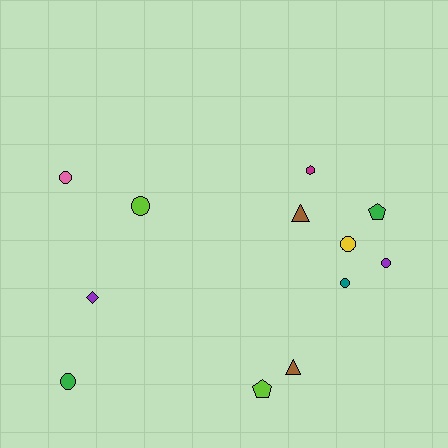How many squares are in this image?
There are no squares.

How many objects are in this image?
There are 12 objects.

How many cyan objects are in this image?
There are no cyan objects.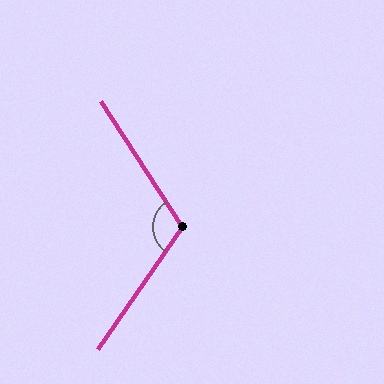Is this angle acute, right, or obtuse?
It is obtuse.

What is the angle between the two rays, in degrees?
Approximately 112 degrees.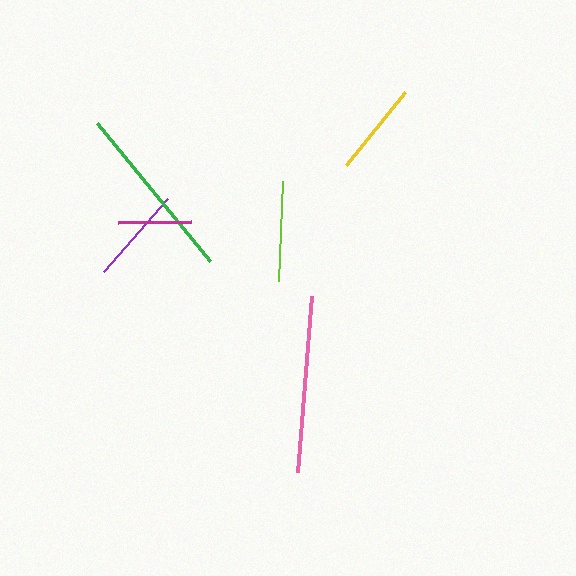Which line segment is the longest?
The green line is the longest at approximately 178 pixels.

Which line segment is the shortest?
The magenta line is the shortest at approximately 73 pixels.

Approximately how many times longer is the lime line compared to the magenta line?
The lime line is approximately 1.4 times the length of the magenta line.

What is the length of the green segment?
The green segment is approximately 178 pixels long.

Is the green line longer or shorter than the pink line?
The green line is longer than the pink line.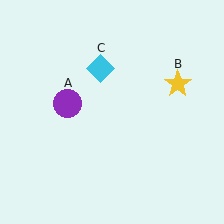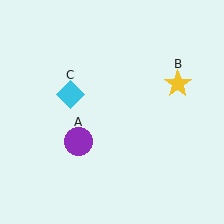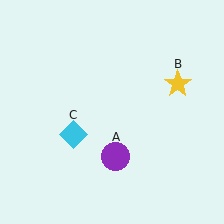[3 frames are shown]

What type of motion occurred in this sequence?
The purple circle (object A), cyan diamond (object C) rotated counterclockwise around the center of the scene.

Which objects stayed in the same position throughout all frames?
Yellow star (object B) remained stationary.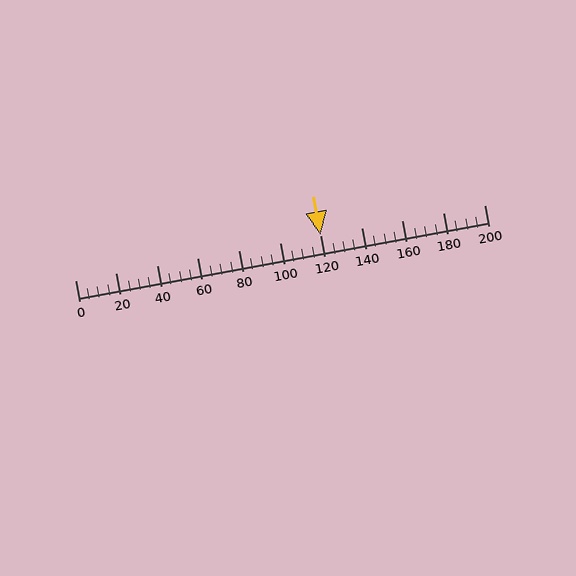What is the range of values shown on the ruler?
The ruler shows values from 0 to 200.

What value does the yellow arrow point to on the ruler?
The yellow arrow points to approximately 120.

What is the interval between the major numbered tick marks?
The major tick marks are spaced 20 units apart.